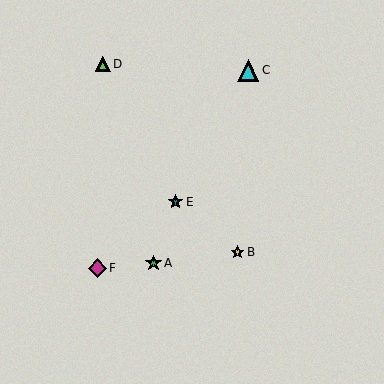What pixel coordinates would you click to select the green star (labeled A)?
Click at (153, 263) to select the green star A.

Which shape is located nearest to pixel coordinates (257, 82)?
The cyan triangle (labeled C) at (248, 70) is nearest to that location.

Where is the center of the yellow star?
The center of the yellow star is at (238, 252).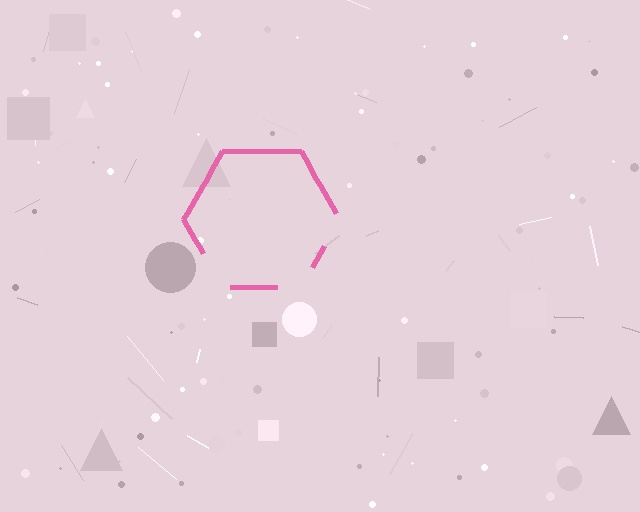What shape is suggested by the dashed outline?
The dashed outline suggests a hexagon.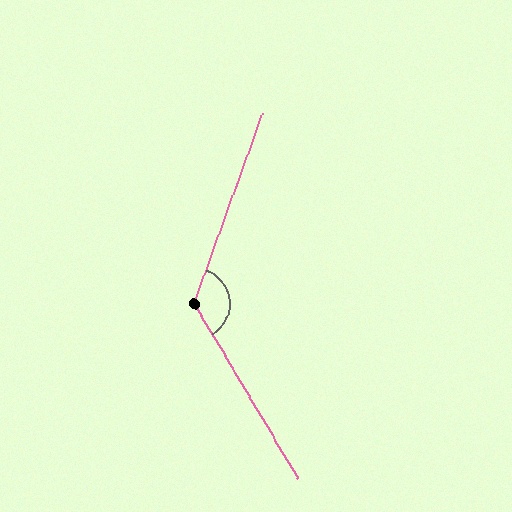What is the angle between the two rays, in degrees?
Approximately 130 degrees.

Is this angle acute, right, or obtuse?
It is obtuse.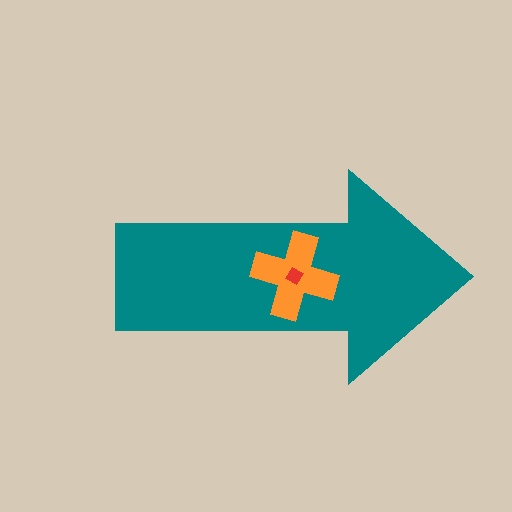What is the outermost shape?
The teal arrow.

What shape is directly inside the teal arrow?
The orange cross.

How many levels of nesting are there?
3.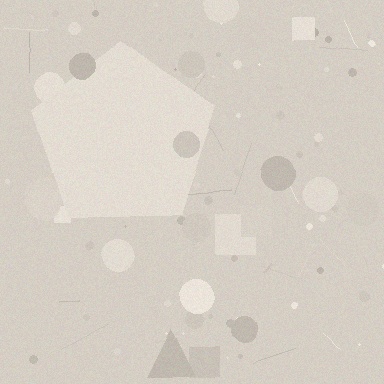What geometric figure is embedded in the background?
A pentagon is embedded in the background.